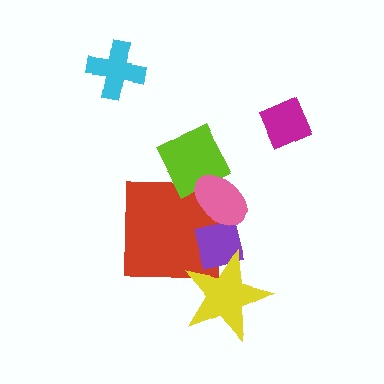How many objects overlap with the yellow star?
2 objects overlap with the yellow star.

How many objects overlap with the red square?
4 objects overlap with the red square.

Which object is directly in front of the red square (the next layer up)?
The lime diamond is directly in front of the red square.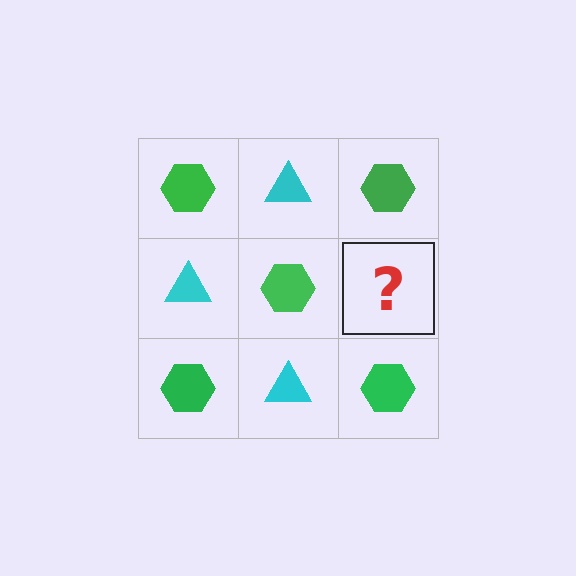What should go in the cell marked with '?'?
The missing cell should contain a cyan triangle.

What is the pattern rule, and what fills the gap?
The rule is that it alternates green hexagon and cyan triangle in a checkerboard pattern. The gap should be filled with a cyan triangle.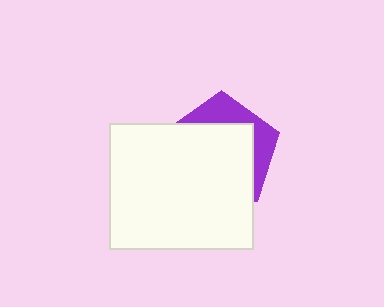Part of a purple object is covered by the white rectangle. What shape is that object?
It is a pentagon.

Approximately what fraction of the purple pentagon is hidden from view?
Roughly 69% of the purple pentagon is hidden behind the white rectangle.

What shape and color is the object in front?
The object in front is a white rectangle.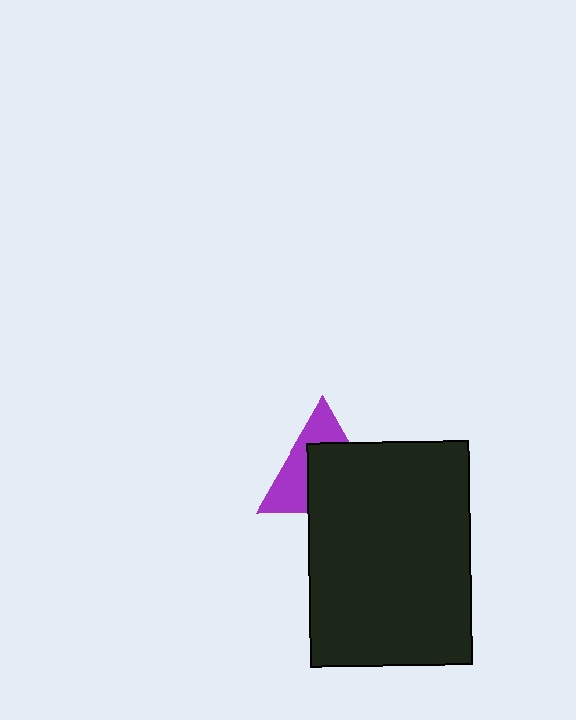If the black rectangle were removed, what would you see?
You would see the complete purple triangle.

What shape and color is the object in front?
The object in front is a black rectangle.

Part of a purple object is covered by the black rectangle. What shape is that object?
It is a triangle.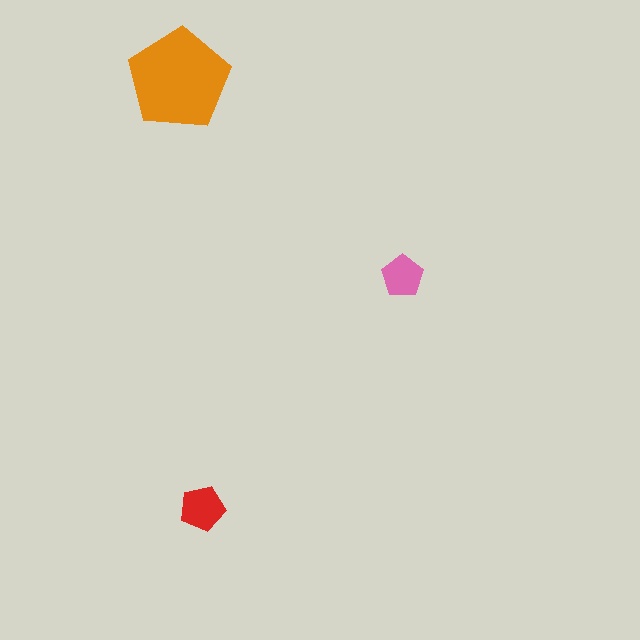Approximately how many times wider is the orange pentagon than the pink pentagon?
About 2.5 times wider.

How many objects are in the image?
There are 3 objects in the image.